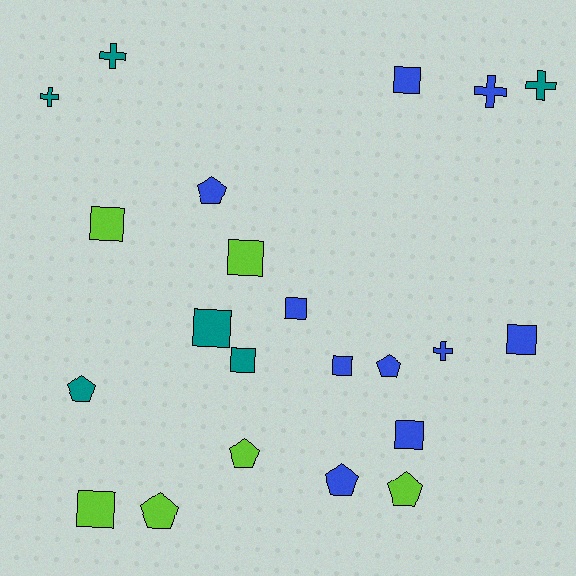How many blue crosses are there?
There are 2 blue crosses.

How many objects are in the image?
There are 22 objects.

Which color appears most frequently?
Blue, with 10 objects.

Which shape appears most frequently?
Square, with 10 objects.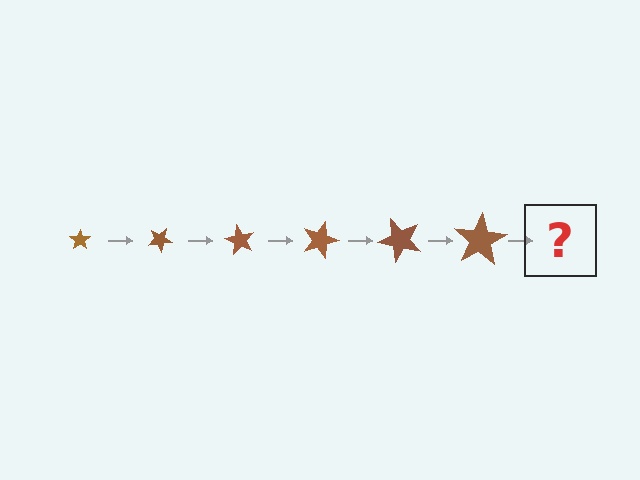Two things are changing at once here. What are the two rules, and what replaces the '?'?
The two rules are that the star grows larger each step and it rotates 30 degrees each step. The '?' should be a star, larger than the previous one and rotated 180 degrees from the start.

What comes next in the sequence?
The next element should be a star, larger than the previous one and rotated 180 degrees from the start.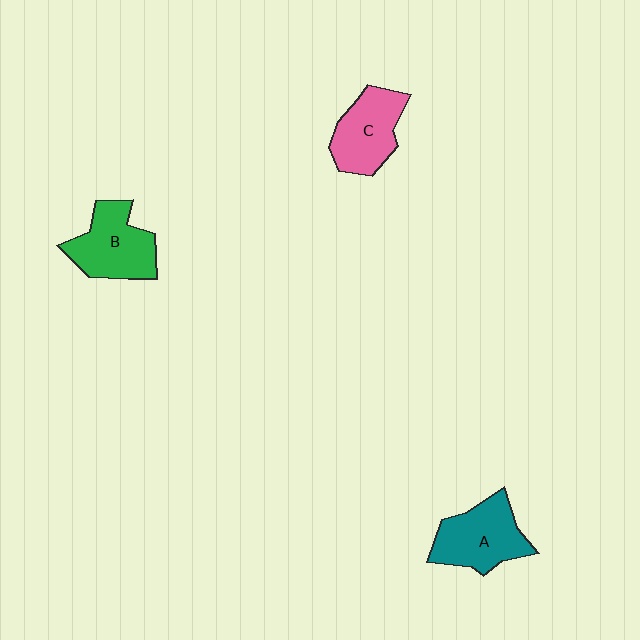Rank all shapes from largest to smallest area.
From largest to smallest: A (teal), B (green), C (pink).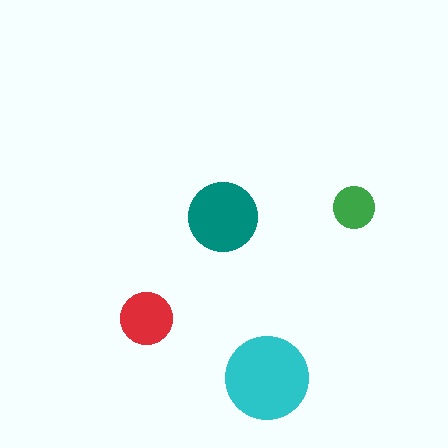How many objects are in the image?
There are 4 objects in the image.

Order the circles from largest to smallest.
the cyan one, the teal one, the red one, the green one.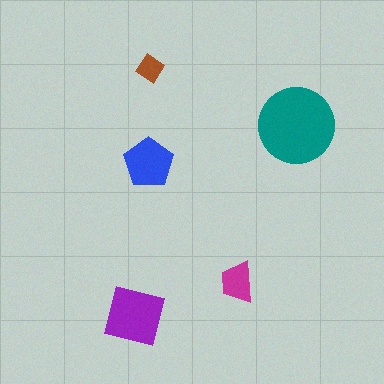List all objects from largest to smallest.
The teal circle, the purple square, the blue pentagon, the magenta trapezoid, the brown diamond.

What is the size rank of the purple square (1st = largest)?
2nd.